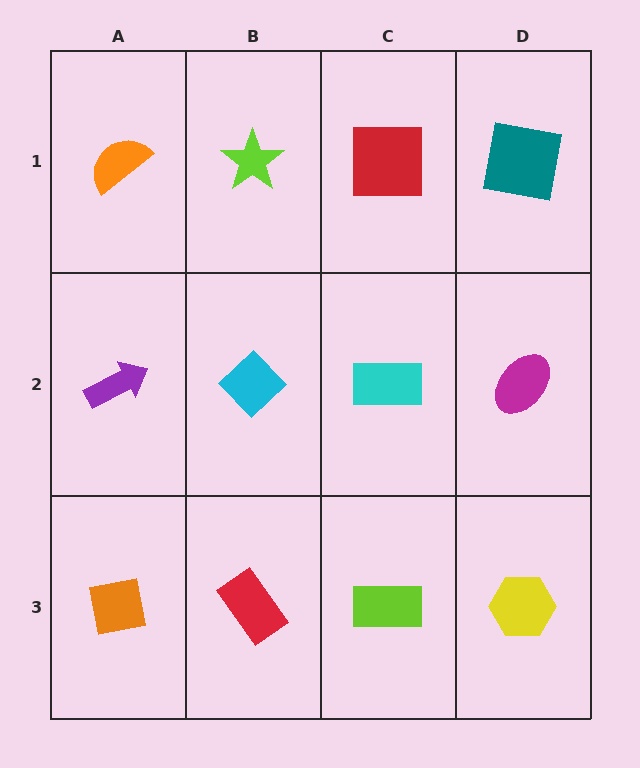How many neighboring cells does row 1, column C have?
3.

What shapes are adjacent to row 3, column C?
A cyan rectangle (row 2, column C), a red rectangle (row 3, column B), a yellow hexagon (row 3, column D).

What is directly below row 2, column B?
A red rectangle.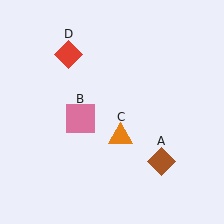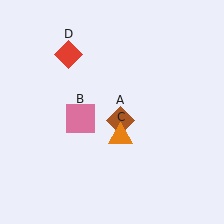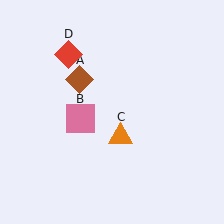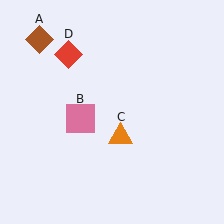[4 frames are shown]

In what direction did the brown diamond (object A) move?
The brown diamond (object A) moved up and to the left.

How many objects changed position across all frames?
1 object changed position: brown diamond (object A).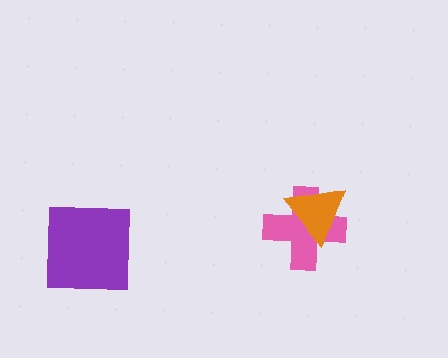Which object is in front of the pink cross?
The orange triangle is in front of the pink cross.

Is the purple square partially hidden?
No, no other shape covers it.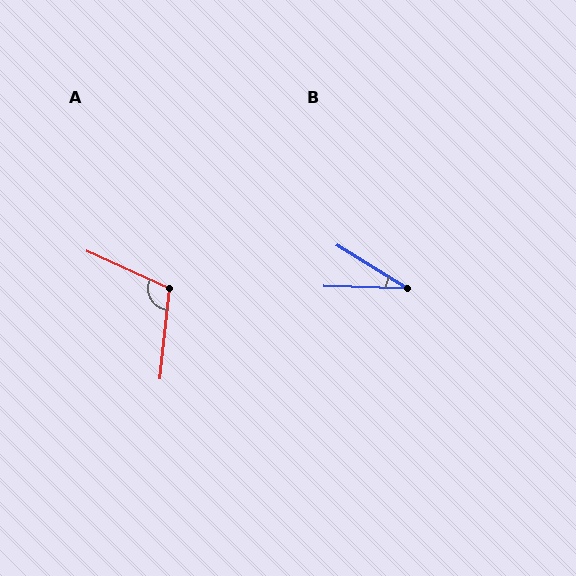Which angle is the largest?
A, at approximately 109 degrees.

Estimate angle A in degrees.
Approximately 109 degrees.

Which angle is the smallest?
B, at approximately 30 degrees.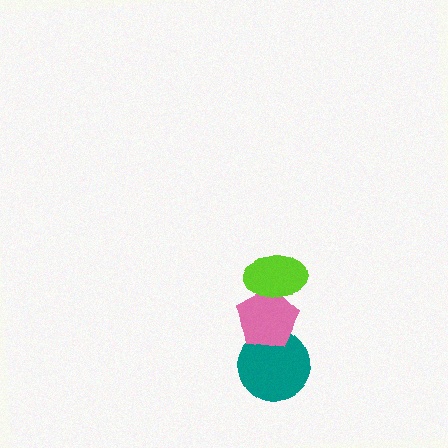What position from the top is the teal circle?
The teal circle is 3rd from the top.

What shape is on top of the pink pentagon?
The lime ellipse is on top of the pink pentagon.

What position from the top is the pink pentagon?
The pink pentagon is 2nd from the top.